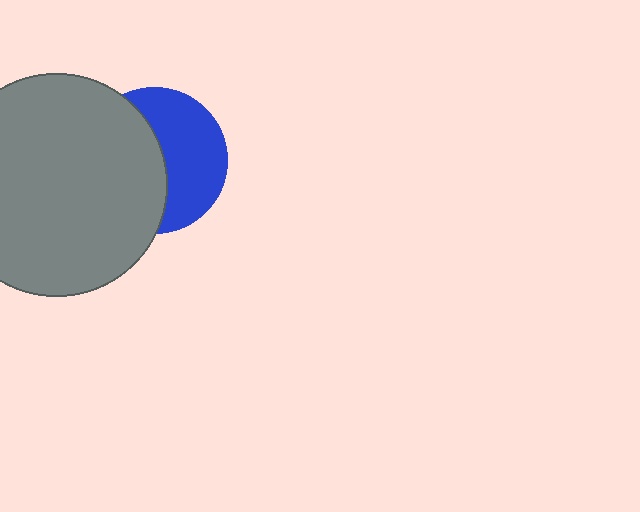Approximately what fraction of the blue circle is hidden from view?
Roughly 52% of the blue circle is hidden behind the gray circle.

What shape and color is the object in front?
The object in front is a gray circle.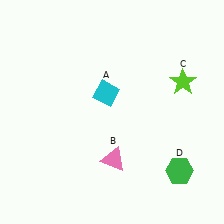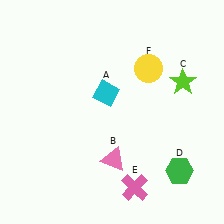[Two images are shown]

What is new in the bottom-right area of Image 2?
A pink cross (E) was added in the bottom-right area of Image 2.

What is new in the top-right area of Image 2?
A yellow circle (F) was added in the top-right area of Image 2.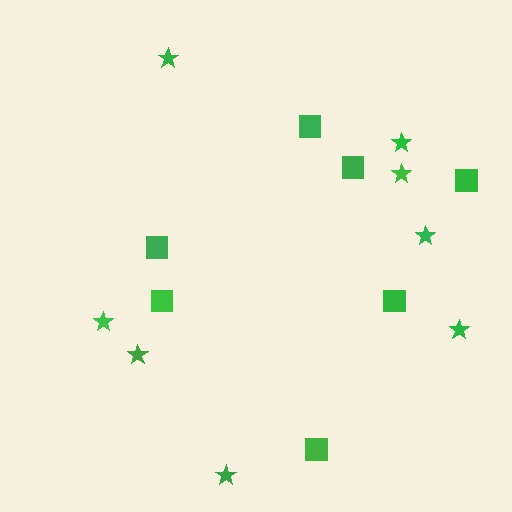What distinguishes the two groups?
There are 2 groups: one group of squares (7) and one group of stars (8).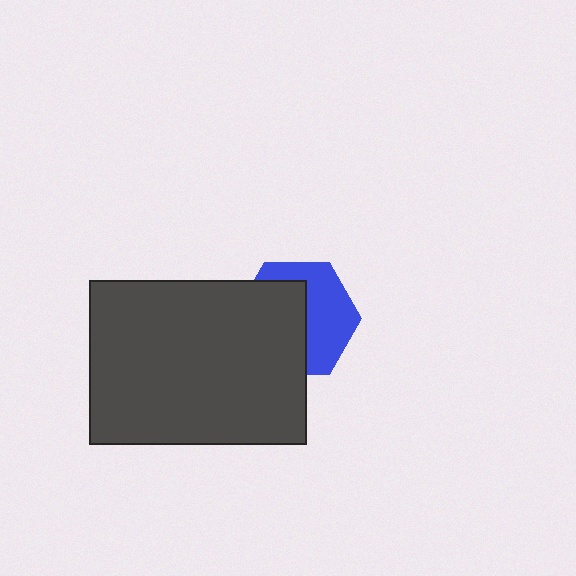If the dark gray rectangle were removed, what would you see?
You would see the complete blue hexagon.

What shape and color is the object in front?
The object in front is a dark gray rectangle.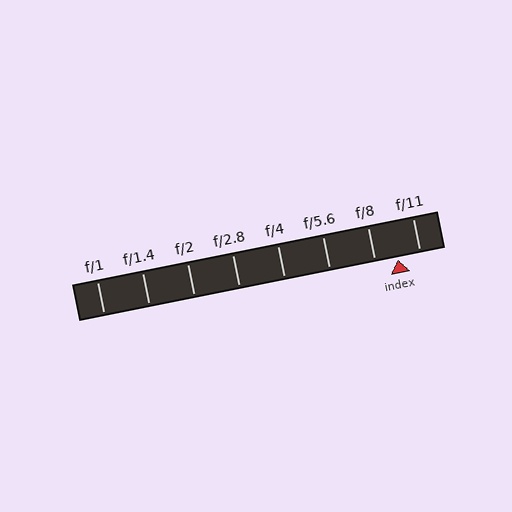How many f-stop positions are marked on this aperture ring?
There are 8 f-stop positions marked.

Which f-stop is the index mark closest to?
The index mark is closest to f/11.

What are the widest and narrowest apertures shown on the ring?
The widest aperture shown is f/1 and the narrowest is f/11.